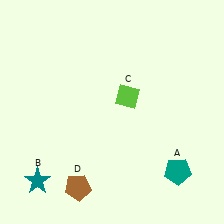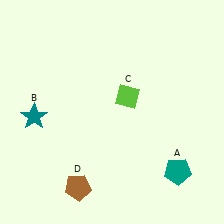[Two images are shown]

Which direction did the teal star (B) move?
The teal star (B) moved up.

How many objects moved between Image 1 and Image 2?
1 object moved between the two images.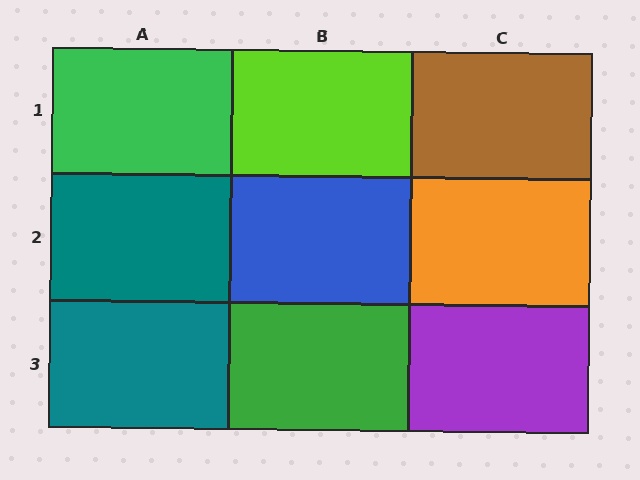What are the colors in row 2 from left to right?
Teal, blue, orange.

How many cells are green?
2 cells are green.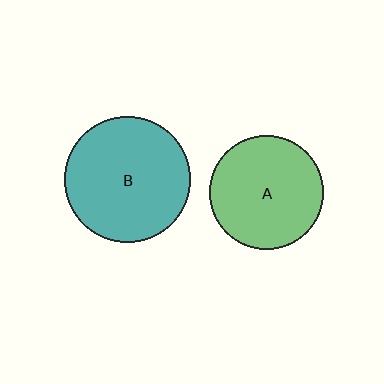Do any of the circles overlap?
No, none of the circles overlap.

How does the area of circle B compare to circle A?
Approximately 1.2 times.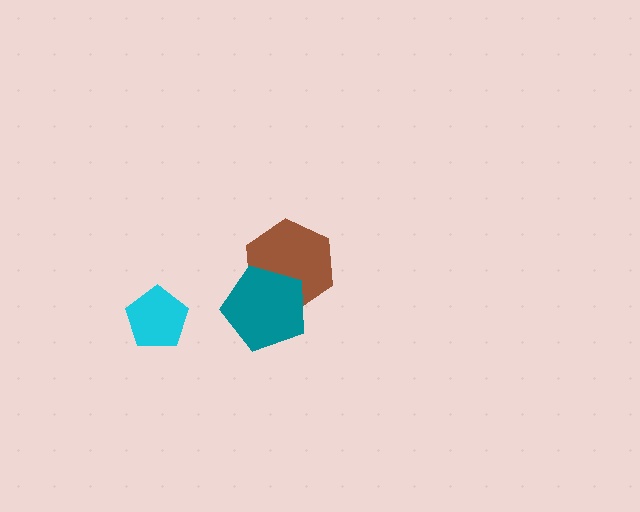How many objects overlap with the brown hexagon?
1 object overlaps with the brown hexagon.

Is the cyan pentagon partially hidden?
No, no other shape covers it.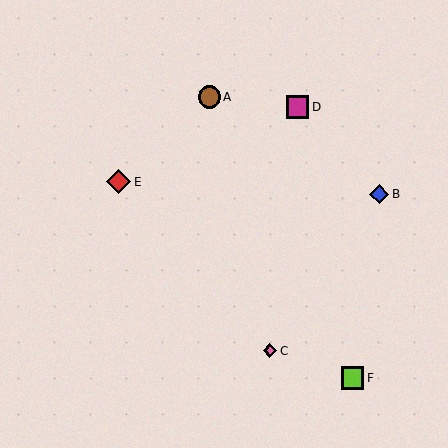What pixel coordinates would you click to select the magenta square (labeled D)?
Click at (297, 107) to select the magenta square D.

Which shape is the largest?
The red diamond (labeled E) is the largest.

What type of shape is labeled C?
Shape C is a pink diamond.